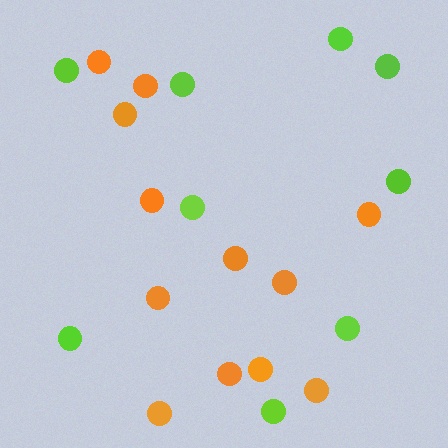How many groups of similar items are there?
There are 2 groups: one group of lime circles (9) and one group of orange circles (12).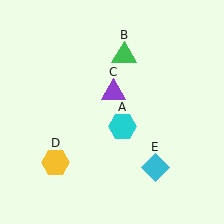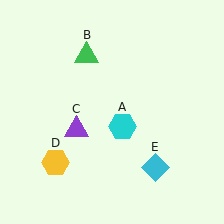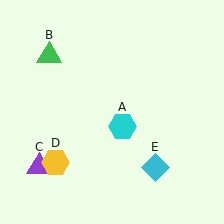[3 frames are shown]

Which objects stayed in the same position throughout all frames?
Cyan hexagon (object A) and yellow hexagon (object D) and cyan diamond (object E) remained stationary.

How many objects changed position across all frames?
2 objects changed position: green triangle (object B), purple triangle (object C).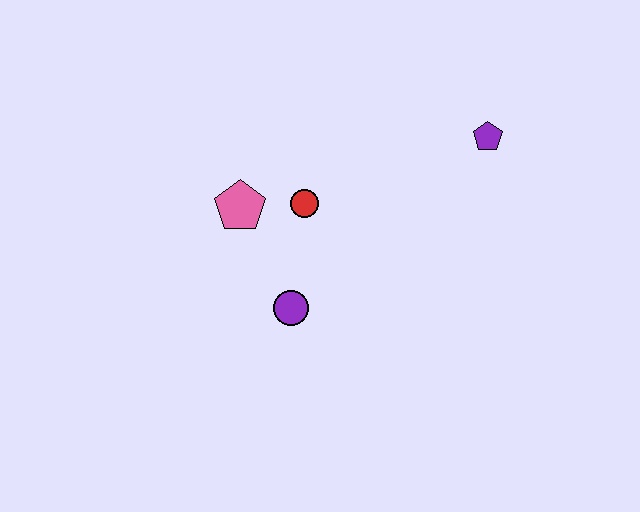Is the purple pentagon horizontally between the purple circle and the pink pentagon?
No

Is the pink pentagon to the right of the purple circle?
No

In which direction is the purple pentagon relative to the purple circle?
The purple pentagon is to the right of the purple circle.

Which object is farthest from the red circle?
The purple pentagon is farthest from the red circle.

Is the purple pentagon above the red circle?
Yes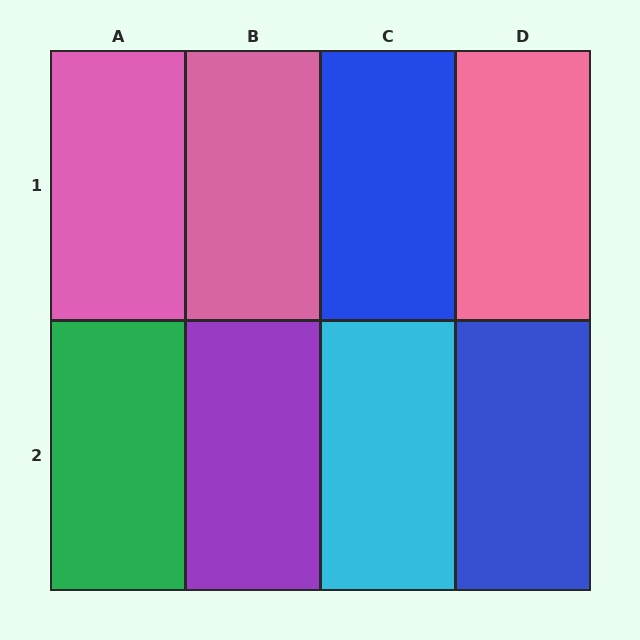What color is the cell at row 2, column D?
Blue.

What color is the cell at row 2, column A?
Green.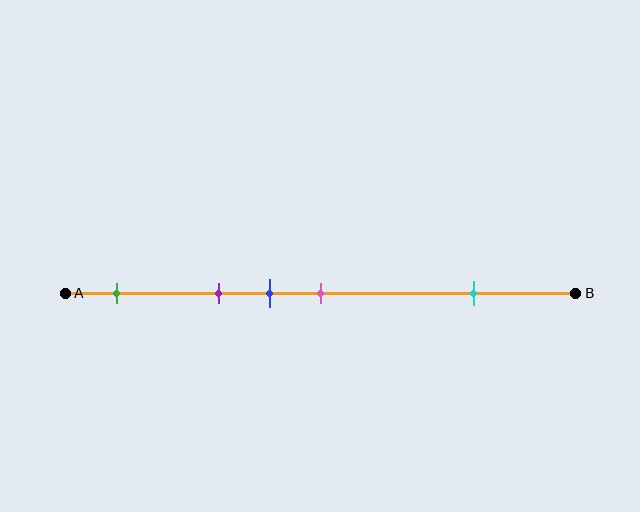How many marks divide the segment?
There are 5 marks dividing the segment.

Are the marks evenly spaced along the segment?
No, the marks are not evenly spaced.